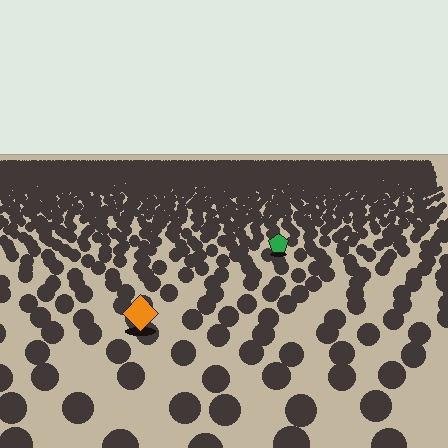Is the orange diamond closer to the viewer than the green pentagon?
Yes. The orange diamond is closer — you can tell from the texture gradient: the ground texture is coarser near it.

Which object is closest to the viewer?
The orange diamond is closest. The texture marks near it are larger and more spread out.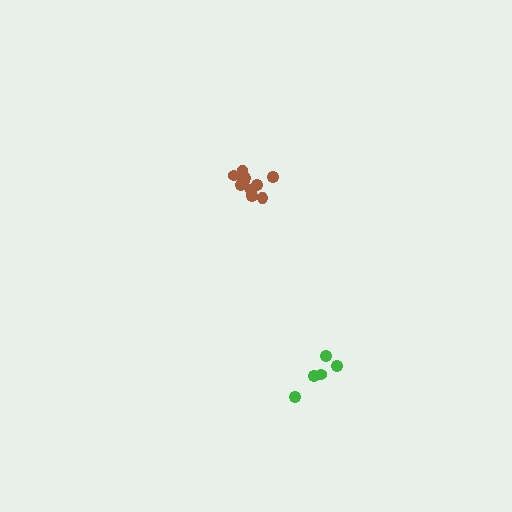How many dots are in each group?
Group 1: 5 dots, Group 2: 10 dots (15 total).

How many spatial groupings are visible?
There are 2 spatial groupings.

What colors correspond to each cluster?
The clusters are colored: green, brown.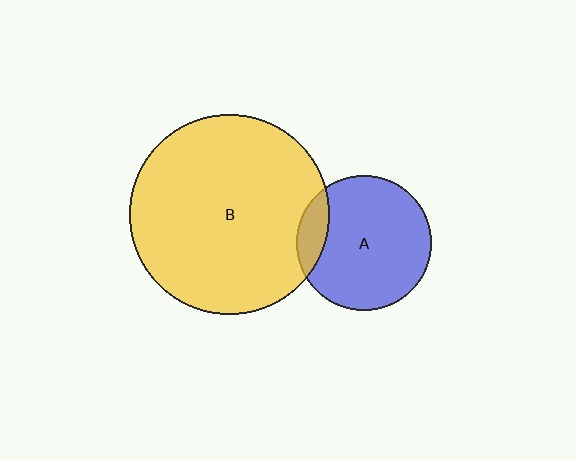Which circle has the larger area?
Circle B (yellow).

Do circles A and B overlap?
Yes.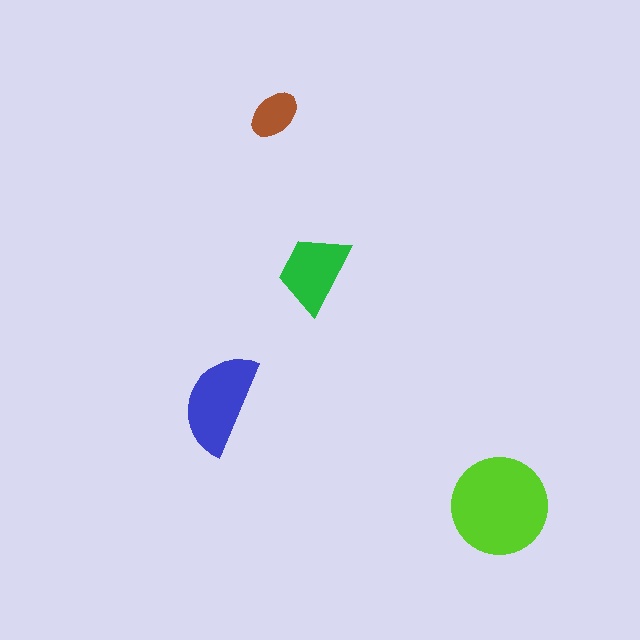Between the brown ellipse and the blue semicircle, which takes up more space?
The blue semicircle.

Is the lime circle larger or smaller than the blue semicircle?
Larger.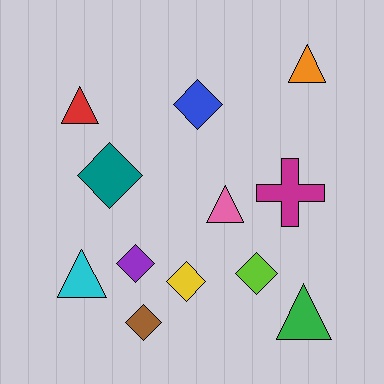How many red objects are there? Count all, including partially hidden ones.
There is 1 red object.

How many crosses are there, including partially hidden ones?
There is 1 cross.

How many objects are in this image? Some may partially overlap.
There are 12 objects.